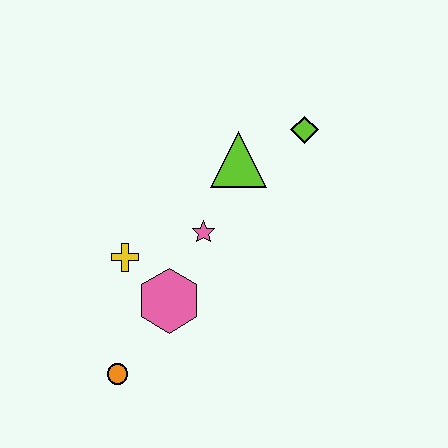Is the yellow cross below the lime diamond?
Yes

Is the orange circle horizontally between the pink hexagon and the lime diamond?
No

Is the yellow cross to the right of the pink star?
No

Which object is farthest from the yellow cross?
The lime diamond is farthest from the yellow cross.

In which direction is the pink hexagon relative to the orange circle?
The pink hexagon is above the orange circle.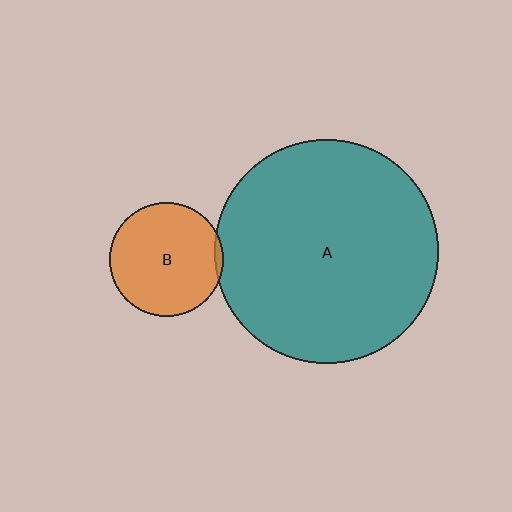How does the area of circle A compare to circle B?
Approximately 3.9 times.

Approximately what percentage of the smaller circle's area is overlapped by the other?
Approximately 5%.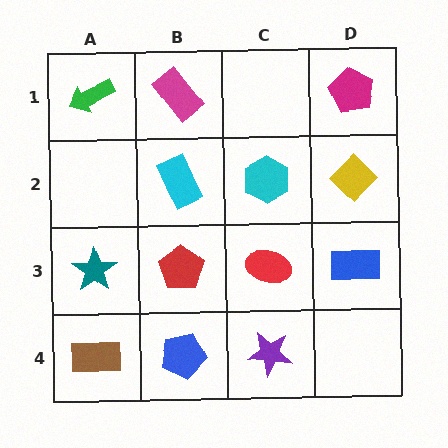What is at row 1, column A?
A green arrow.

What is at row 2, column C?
A cyan hexagon.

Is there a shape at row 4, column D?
No, that cell is empty.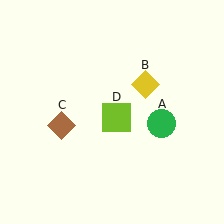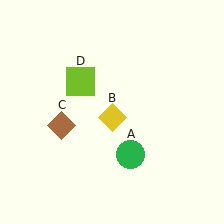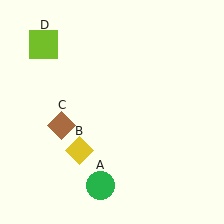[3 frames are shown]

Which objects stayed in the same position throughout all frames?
Brown diamond (object C) remained stationary.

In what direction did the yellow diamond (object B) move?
The yellow diamond (object B) moved down and to the left.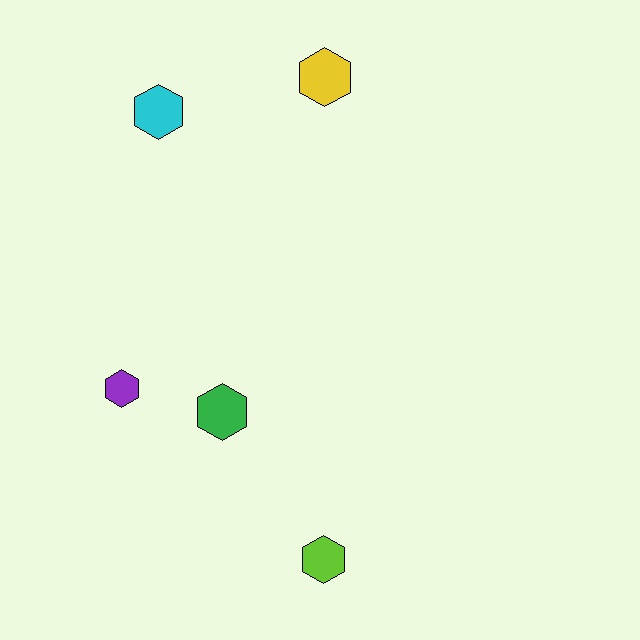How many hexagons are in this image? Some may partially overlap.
There are 5 hexagons.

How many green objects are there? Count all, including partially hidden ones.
There is 1 green object.